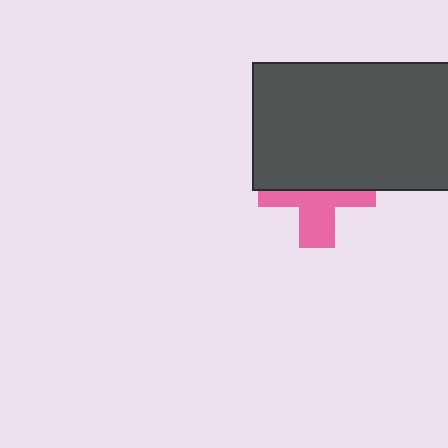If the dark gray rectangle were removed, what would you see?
You would see the complete pink cross.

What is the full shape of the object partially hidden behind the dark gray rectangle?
The partially hidden object is a pink cross.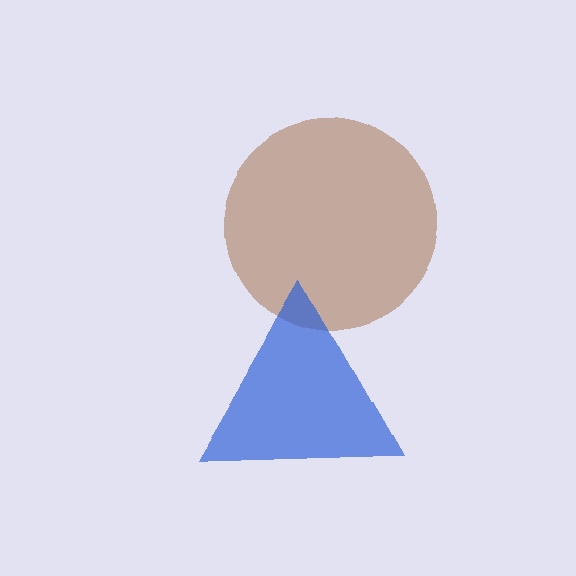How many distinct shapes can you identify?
There are 2 distinct shapes: a brown circle, a blue triangle.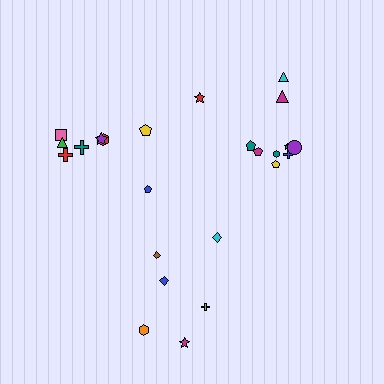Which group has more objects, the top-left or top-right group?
The top-right group.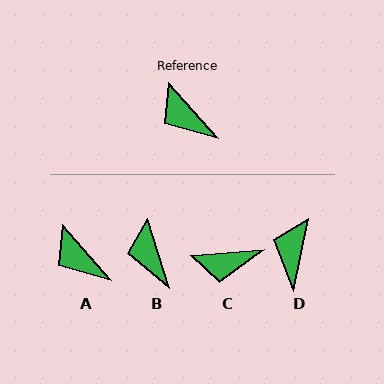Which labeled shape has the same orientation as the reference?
A.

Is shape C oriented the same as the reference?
No, it is off by about 53 degrees.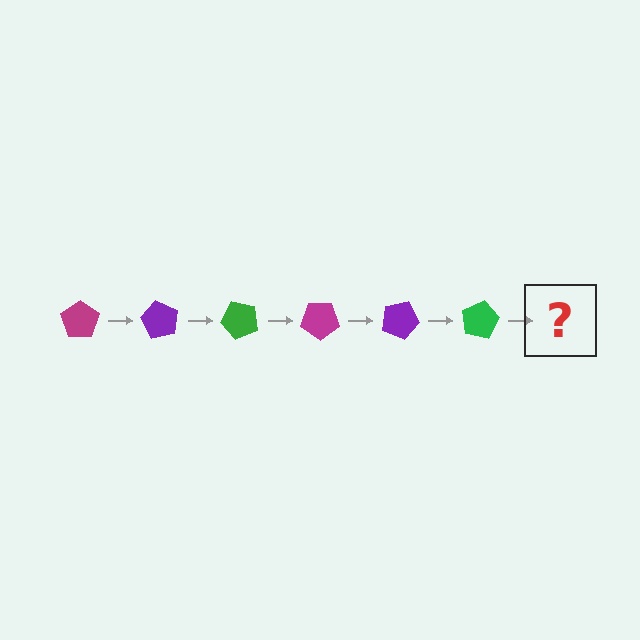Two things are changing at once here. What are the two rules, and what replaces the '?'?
The two rules are that it rotates 60 degrees each step and the color cycles through magenta, purple, and green. The '?' should be a magenta pentagon, rotated 360 degrees from the start.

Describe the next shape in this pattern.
It should be a magenta pentagon, rotated 360 degrees from the start.